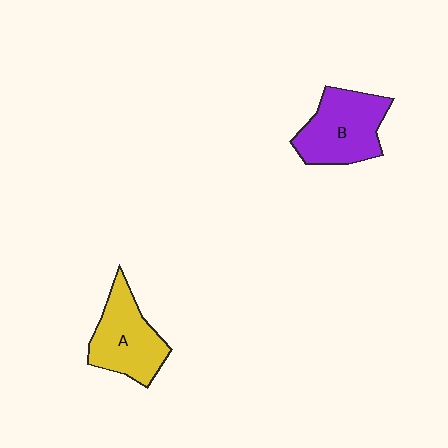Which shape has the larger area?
Shape B (purple).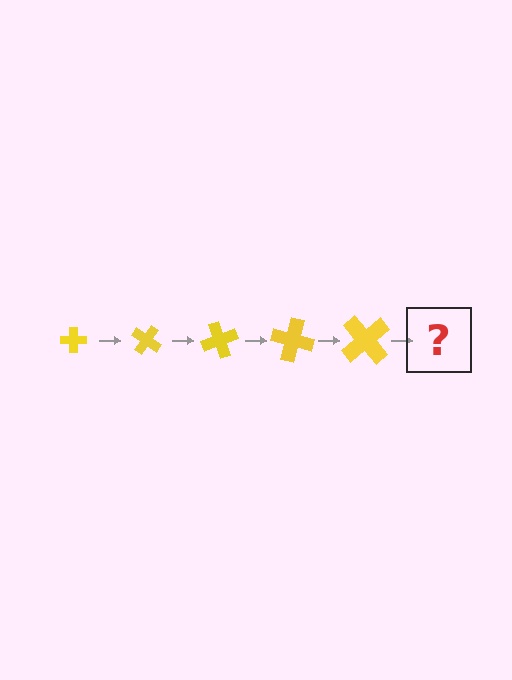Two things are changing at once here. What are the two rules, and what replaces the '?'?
The two rules are that the cross grows larger each step and it rotates 35 degrees each step. The '?' should be a cross, larger than the previous one and rotated 175 degrees from the start.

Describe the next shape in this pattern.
It should be a cross, larger than the previous one and rotated 175 degrees from the start.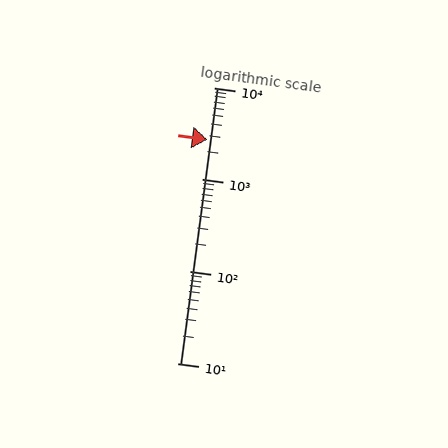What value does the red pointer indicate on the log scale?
The pointer indicates approximately 2700.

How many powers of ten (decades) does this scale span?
The scale spans 3 decades, from 10 to 10000.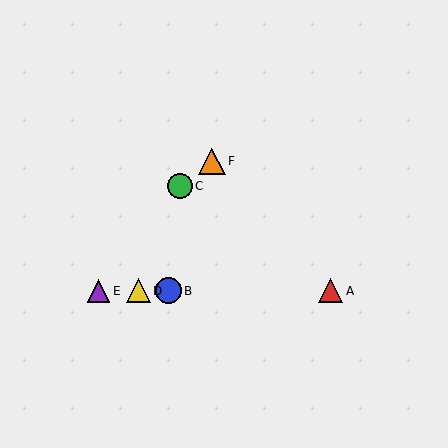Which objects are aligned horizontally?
Objects A, B, D, E are aligned horizontally.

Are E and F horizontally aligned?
No, E is at y≈291 and F is at y≈162.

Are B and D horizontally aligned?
Yes, both are at y≈291.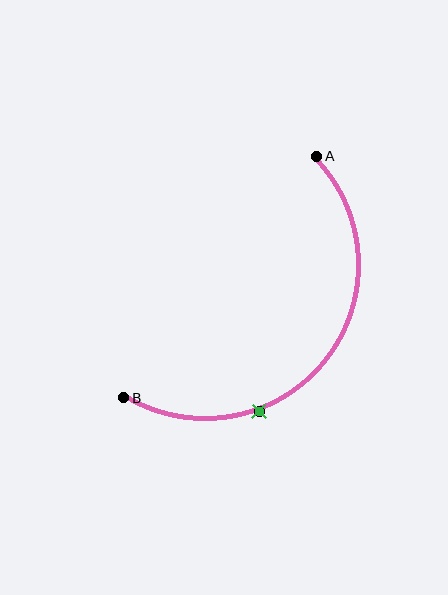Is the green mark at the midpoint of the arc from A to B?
No. The green mark lies on the arc but is closer to endpoint B. The arc midpoint would be at the point on the curve equidistant along the arc from both A and B.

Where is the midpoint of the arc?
The arc midpoint is the point on the curve farthest from the straight line joining A and B. It sits below and to the right of that line.